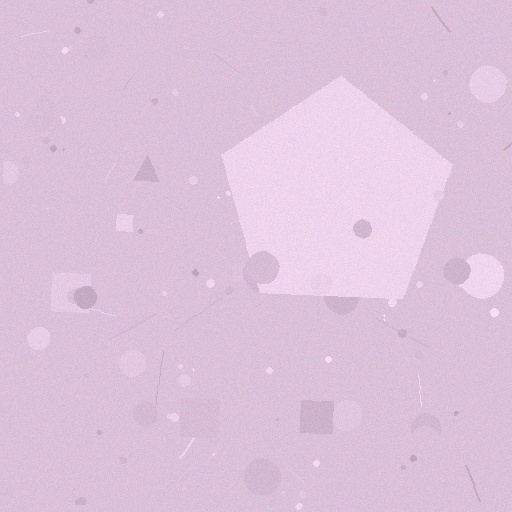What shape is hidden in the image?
A pentagon is hidden in the image.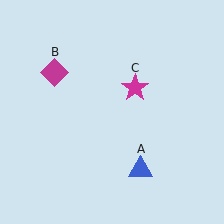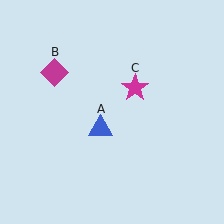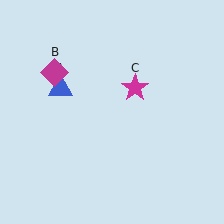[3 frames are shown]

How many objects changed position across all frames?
1 object changed position: blue triangle (object A).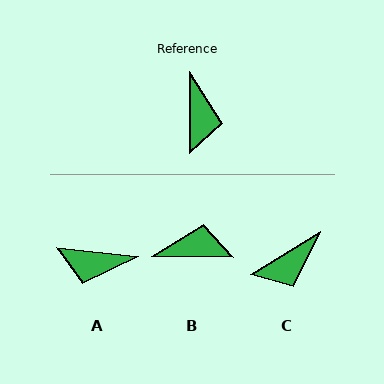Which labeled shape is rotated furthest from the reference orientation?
A, about 97 degrees away.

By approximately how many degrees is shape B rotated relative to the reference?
Approximately 89 degrees counter-clockwise.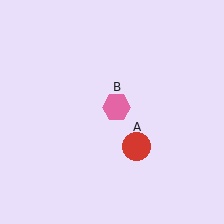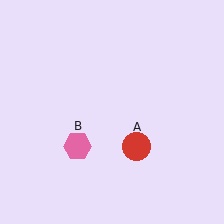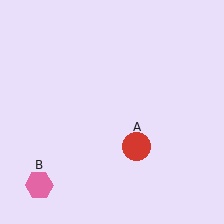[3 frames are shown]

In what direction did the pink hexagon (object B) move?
The pink hexagon (object B) moved down and to the left.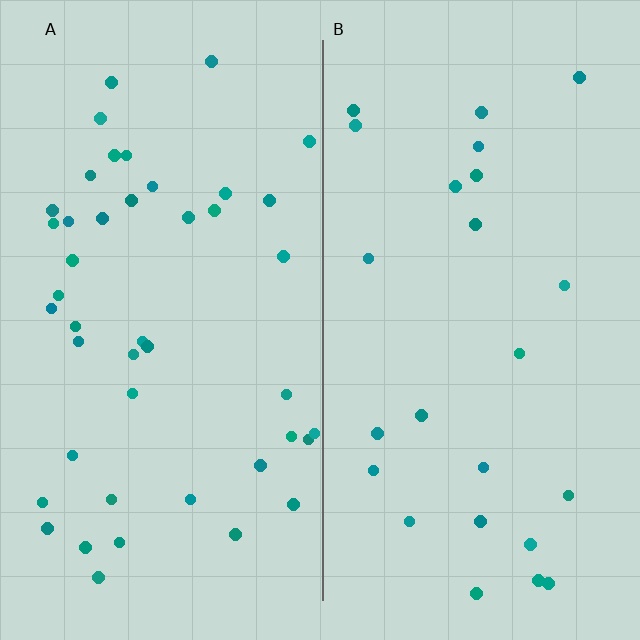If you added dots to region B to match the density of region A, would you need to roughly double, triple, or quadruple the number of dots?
Approximately double.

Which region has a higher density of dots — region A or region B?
A (the left).